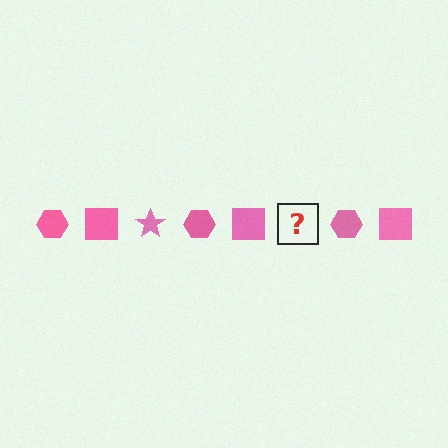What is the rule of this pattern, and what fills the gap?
The rule is that the pattern cycles through hexagon, square, star shapes in pink. The gap should be filled with a pink star.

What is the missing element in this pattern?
The missing element is a pink star.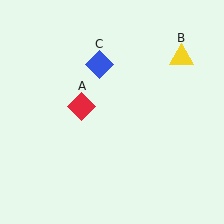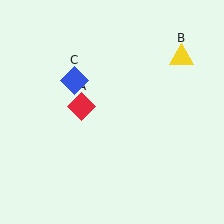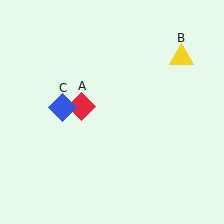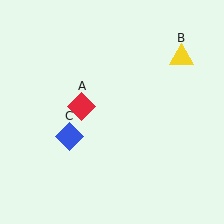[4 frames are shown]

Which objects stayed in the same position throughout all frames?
Red diamond (object A) and yellow triangle (object B) remained stationary.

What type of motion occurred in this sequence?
The blue diamond (object C) rotated counterclockwise around the center of the scene.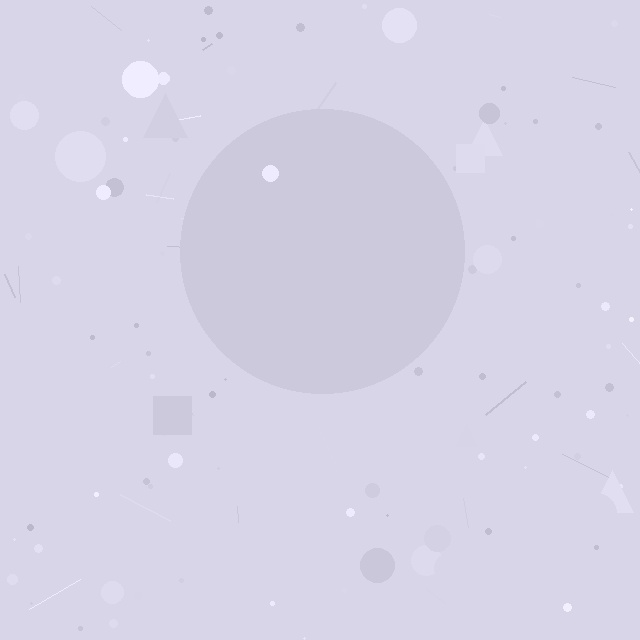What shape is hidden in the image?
A circle is hidden in the image.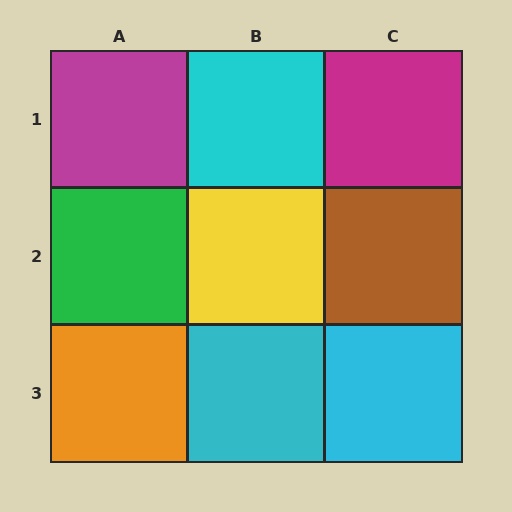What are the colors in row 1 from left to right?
Magenta, cyan, magenta.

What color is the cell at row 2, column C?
Brown.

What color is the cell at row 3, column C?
Cyan.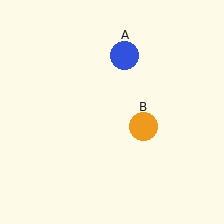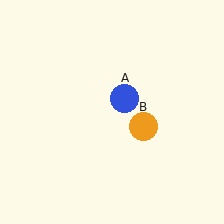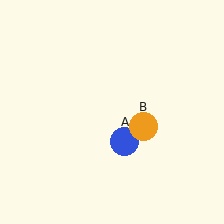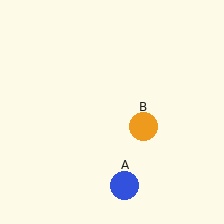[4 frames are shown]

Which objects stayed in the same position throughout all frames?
Orange circle (object B) remained stationary.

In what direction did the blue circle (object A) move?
The blue circle (object A) moved down.